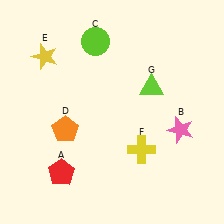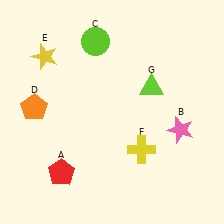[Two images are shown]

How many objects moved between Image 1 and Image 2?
1 object moved between the two images.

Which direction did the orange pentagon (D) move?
The orange pentagon (D) moved left.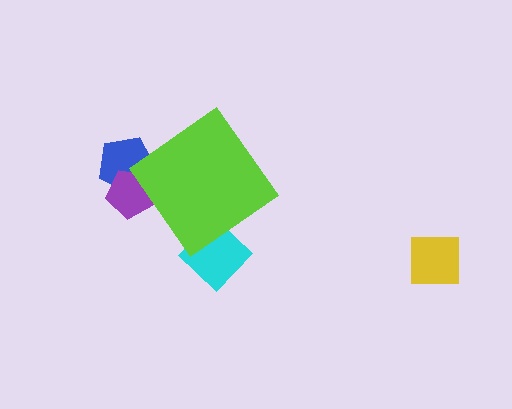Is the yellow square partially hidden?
No, the yellow square is fully visible.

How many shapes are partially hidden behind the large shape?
4 shapes are partially hidden.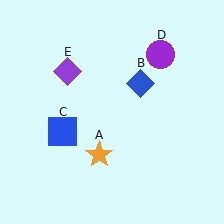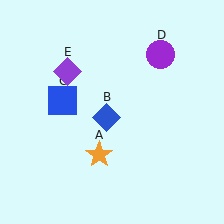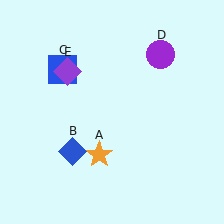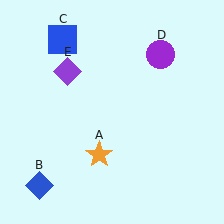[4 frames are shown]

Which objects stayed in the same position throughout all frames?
Orange star (object A) and purple circle (object D) and purple diamond (object E) remained stationary.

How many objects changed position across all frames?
2 objects changed position: blue diamond (object B), blue square (object C).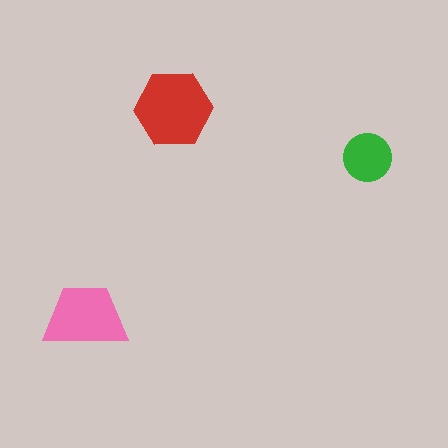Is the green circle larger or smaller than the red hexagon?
Smaller.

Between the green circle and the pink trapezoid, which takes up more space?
The pink trapezoid.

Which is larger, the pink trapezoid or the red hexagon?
The red hexagon.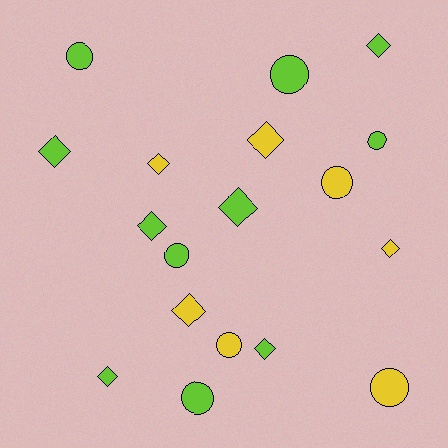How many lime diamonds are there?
There are 6 lime diamonds.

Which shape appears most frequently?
Diamond, with 10 objects.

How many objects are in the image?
There are 18 objects.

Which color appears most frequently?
Lime, with 11 objects.